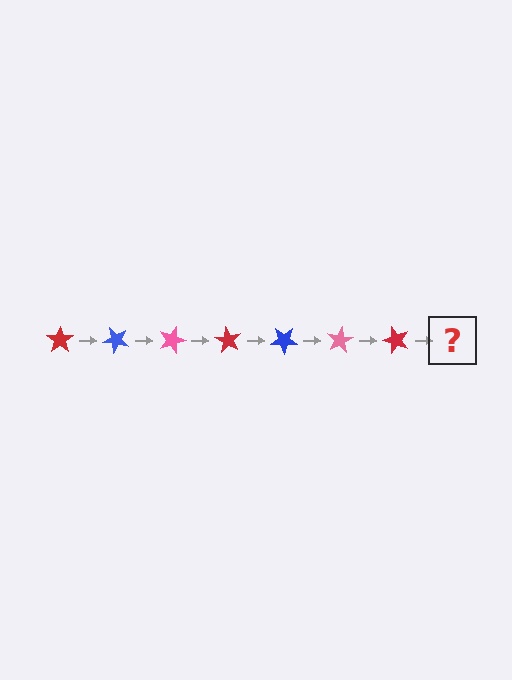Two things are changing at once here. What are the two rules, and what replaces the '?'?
The two rules are that it rotates 45 degrees each step and the color cycles through red, blue, and pink. The '?' should be a blue star, rotated 315 degrees from the start.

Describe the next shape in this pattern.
It should be a blue star, rotated 315 degrees from the start.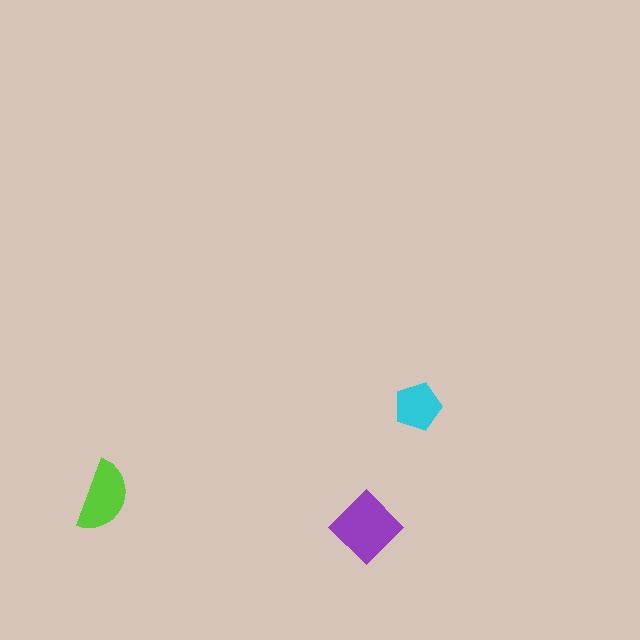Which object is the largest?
The purple diamond.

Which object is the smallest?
The cyan pentagon.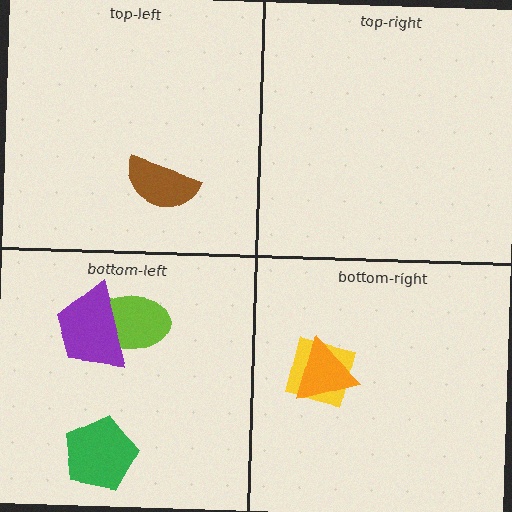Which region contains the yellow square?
The bottom-right region.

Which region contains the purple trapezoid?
The bottom-left region.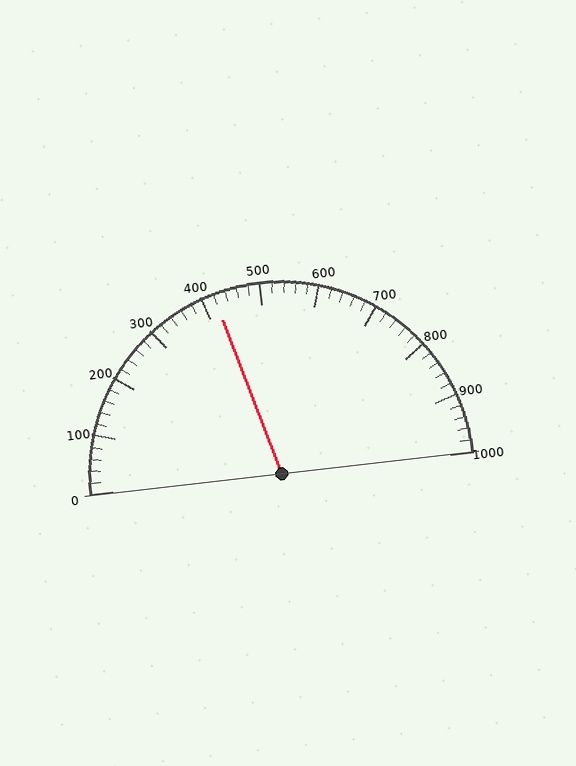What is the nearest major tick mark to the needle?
The nearest major tick mark is 400.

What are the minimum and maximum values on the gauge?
The gauge ranges from 0 to 1000.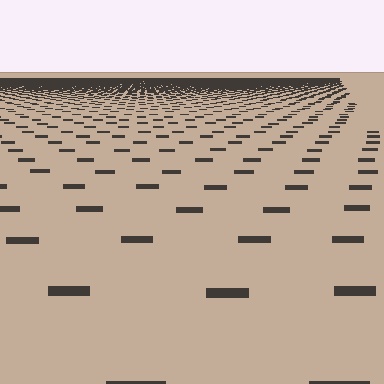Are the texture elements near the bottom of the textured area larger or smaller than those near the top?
Larger. Near the bottom, elements are closer to the viewer and appear at a bigger on-screen size.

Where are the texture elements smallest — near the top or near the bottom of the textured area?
Near the top.